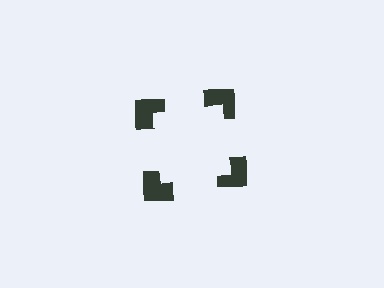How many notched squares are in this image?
There are 4 — one at each vertex of the illusory square.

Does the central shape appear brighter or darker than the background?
It typically appears slightly brighter than the background, even though no actual brightness change is drawn.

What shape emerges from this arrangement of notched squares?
An illusory square — its edges are inferred from the aligned wedge cuts in the notched squares, not physically drawn.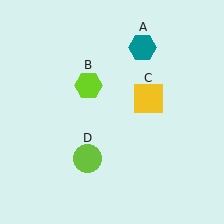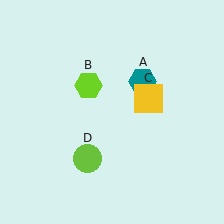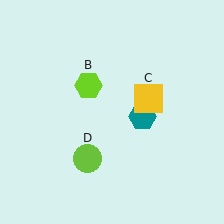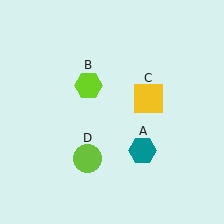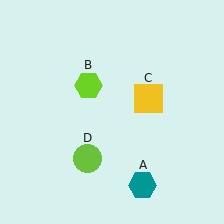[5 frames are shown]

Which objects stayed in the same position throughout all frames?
Lime hexagon (object B) and yellow square (object C) and lime circle (object D) remained stationary.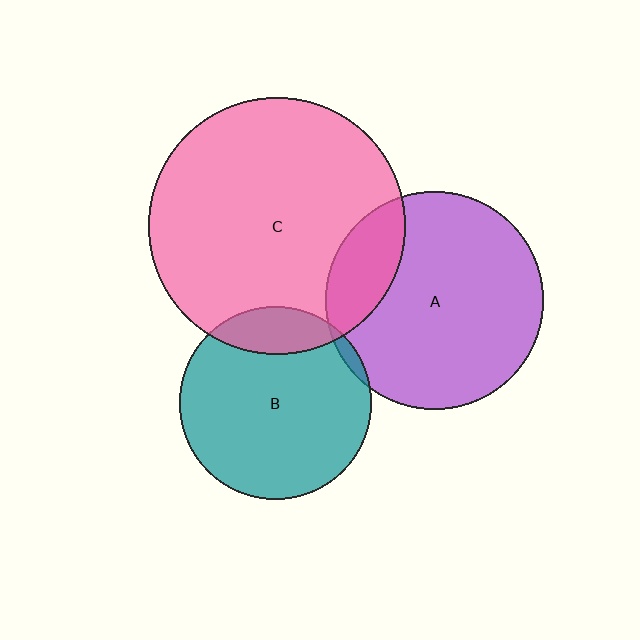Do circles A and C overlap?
Yes.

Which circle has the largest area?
Circle C (pink).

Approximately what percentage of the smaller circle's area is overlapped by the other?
Approximately 20%.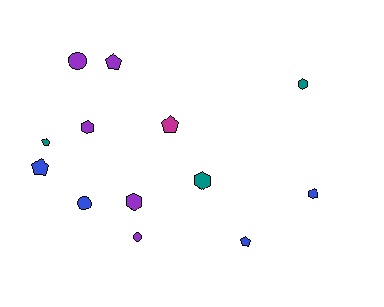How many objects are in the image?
There are 13 objects.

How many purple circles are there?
There are 2 purple circles.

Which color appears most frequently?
Purple, with 5 objects.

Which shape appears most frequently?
Hexagon, with 5 objects.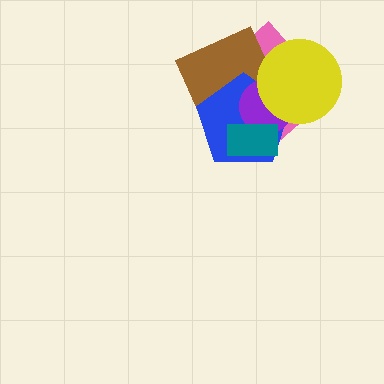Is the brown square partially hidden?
Yes, it is partially covered by another shape.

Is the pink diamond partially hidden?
Yes, it is partially covered by another shape.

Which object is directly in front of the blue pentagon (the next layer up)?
The purple circle is directly in front of the blue pentagon.